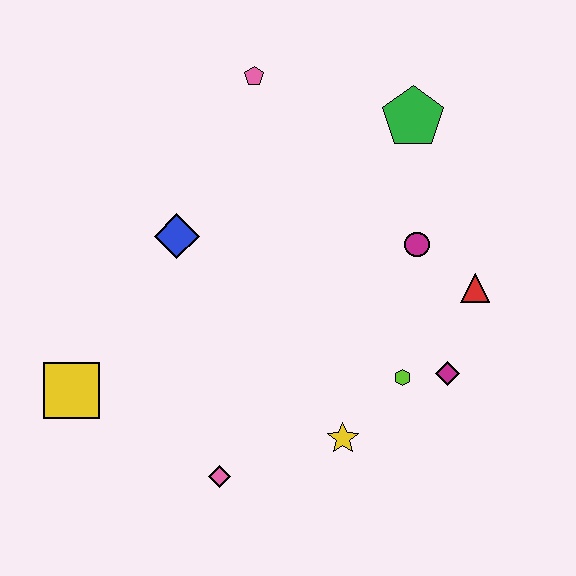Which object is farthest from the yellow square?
The green pentagon is farthest from the yellow square.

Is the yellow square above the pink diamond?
Yes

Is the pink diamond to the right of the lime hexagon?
No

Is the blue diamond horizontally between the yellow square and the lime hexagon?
Yes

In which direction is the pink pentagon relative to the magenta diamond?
The pink pentagon is above the magenta diamond.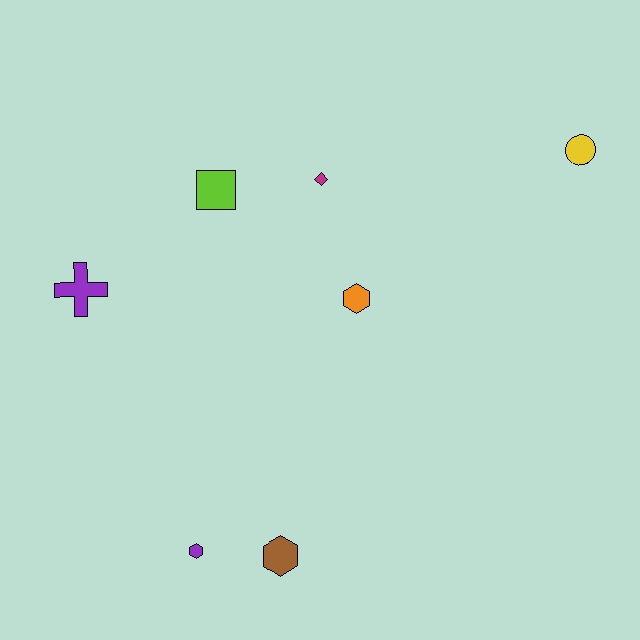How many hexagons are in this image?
There are 3 hexagons.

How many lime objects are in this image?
There is 1 lime object.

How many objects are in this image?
There are 7 objects.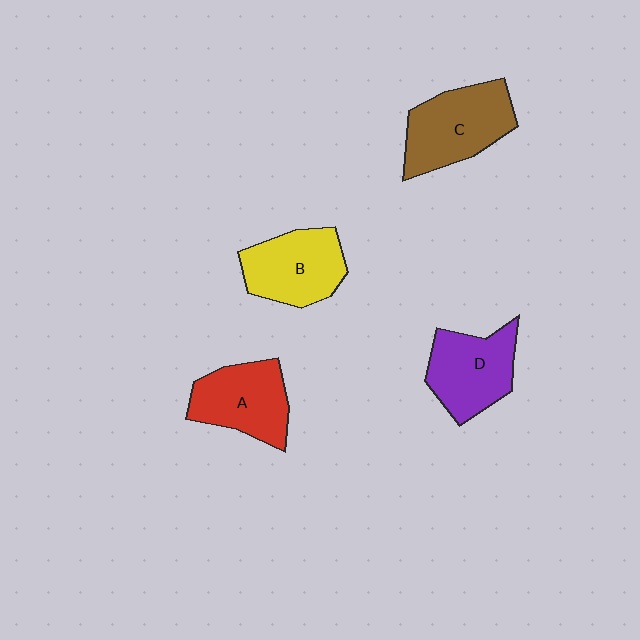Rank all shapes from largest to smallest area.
From largest to smallest: C (brown), D (purple), B (yellow), A (red).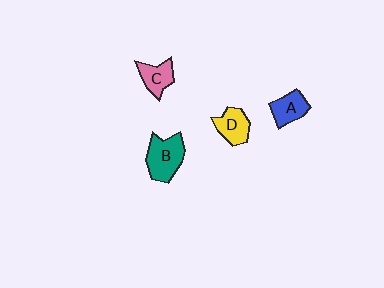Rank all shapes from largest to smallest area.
From largest to smallest: B (teal), D (yellow), A (blue), C (pink).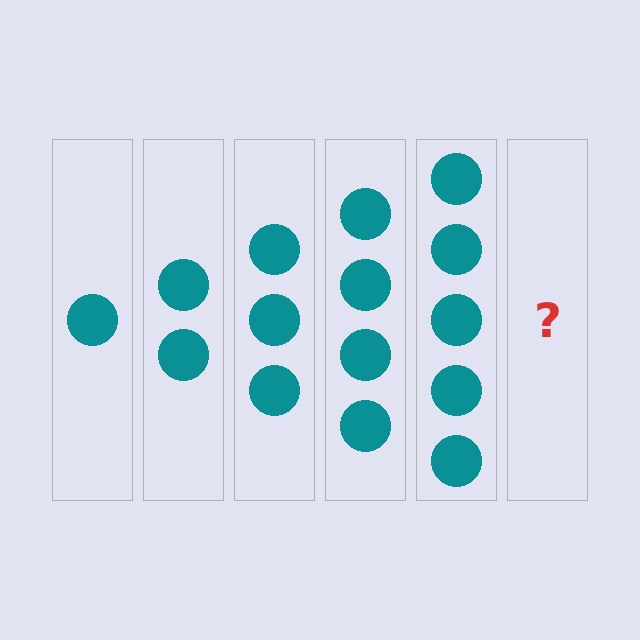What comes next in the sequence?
The next element should be 6 circles.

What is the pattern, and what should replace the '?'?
The pattern is that each step adds one more circle. The '?' should be 6 circles.